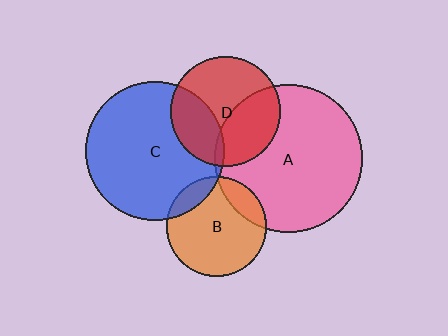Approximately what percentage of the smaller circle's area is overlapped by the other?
Approximately 15%.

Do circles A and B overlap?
Yes.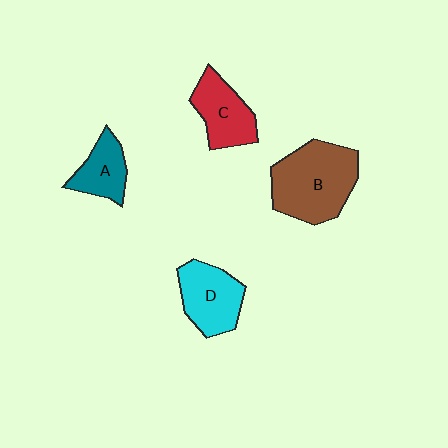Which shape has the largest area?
Shape B (brown).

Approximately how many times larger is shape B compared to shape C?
Approximately 1.7 times.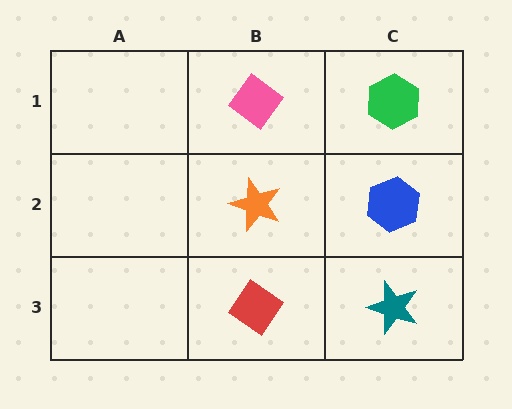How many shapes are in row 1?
2 shapes.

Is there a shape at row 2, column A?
No, that cell is empty.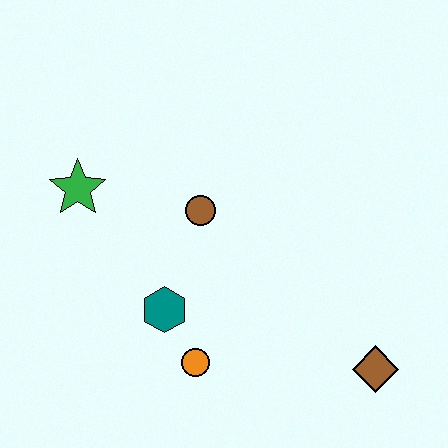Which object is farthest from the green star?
The brown diamond is farthest from the green star.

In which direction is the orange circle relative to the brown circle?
The orange circle is below the brown circle.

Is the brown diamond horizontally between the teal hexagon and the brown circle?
No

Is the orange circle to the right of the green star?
Yes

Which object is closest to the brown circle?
The teal hexagon is closest to the brown circle.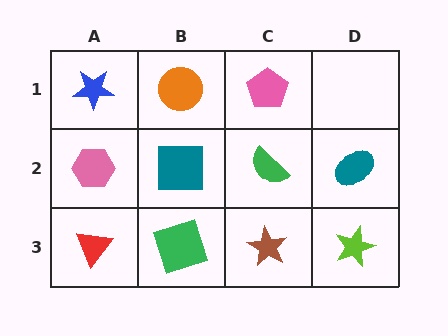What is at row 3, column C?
A brown star.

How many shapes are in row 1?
3 shapes.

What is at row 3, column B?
A green square.